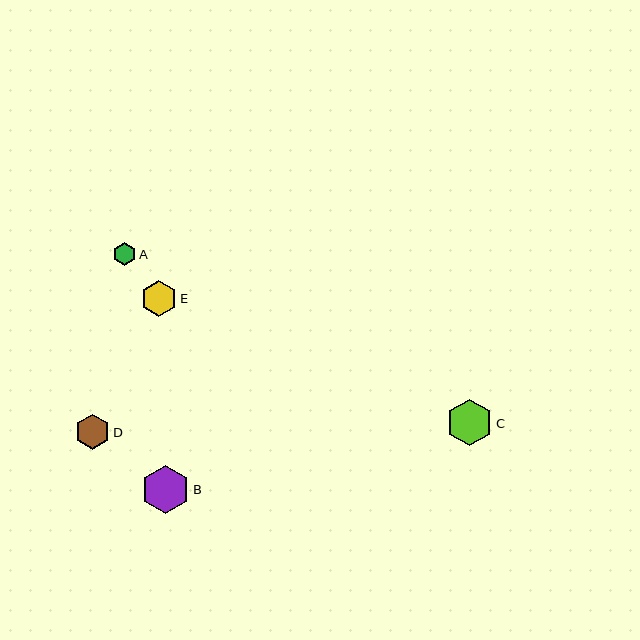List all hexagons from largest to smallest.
From largest to smallest: B, C, E, D, A.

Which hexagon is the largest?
Hexagon B is the largest with a size of approximately 48 pixels.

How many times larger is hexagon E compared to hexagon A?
Hexagon E is approximately 1.6 times the size of hexagon A.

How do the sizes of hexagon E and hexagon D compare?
Hexagon E and hexagon D are approximately the same size.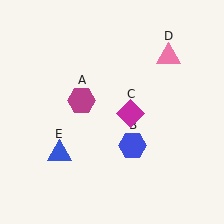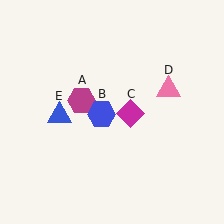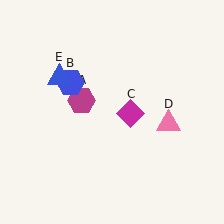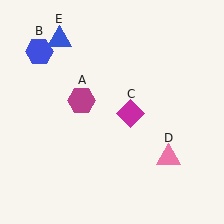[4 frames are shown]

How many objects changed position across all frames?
3 objects changed position: blue hexagon (object B), pink triangle (object D), blue triangle (object E).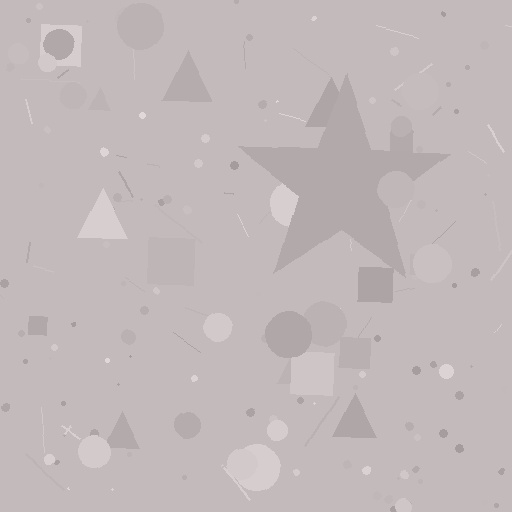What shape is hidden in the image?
A star is hidden in the image.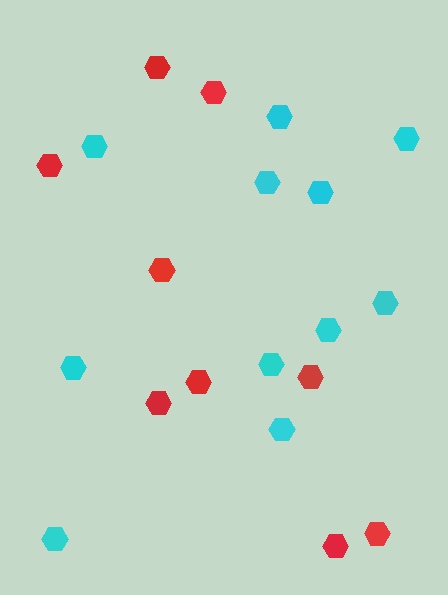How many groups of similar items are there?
There are 2 groups: one group of red hexagons (9) and one group of cyan hexagons (11).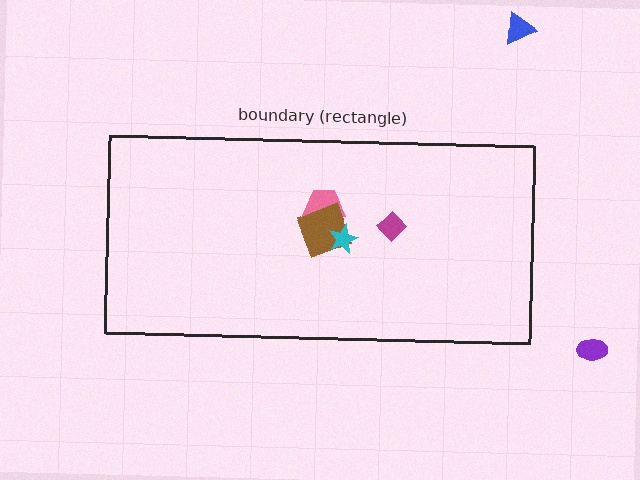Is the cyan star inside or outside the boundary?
Inside.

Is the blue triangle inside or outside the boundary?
Outside.